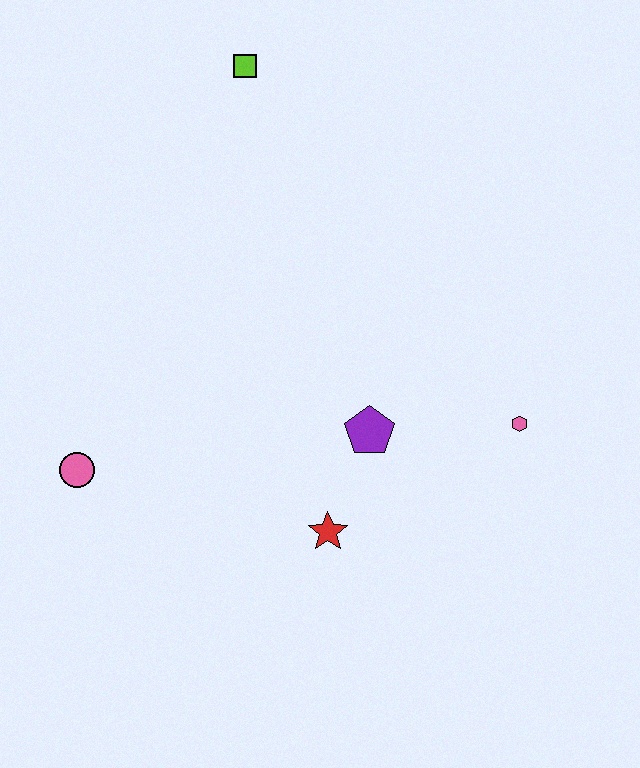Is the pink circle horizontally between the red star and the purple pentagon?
No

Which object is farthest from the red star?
The lime square is farthest from the red star.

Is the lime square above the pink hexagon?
Yes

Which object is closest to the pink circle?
The red star is closest to the pink circle.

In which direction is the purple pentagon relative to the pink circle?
The purple pentagon is to the right of the pink circle.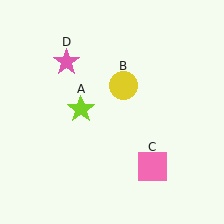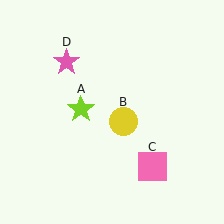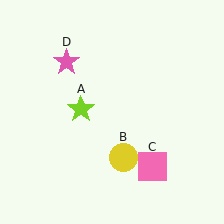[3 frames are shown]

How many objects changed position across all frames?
1 object changed position: yellow circle (object B).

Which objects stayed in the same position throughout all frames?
Lime star (object A) and pink square (object C) and pink star (object D) remained stationary.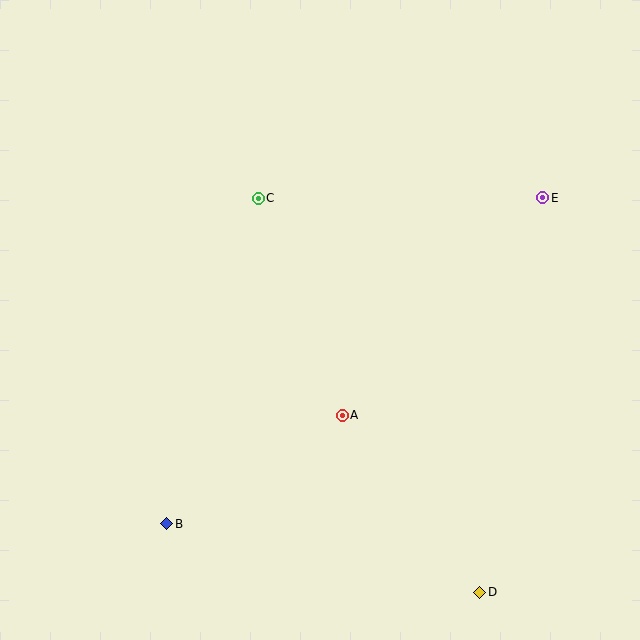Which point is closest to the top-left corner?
Point C is closest to the top-left corner.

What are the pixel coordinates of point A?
Point A is at (342, 415).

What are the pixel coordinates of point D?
Point D is at (480, 592).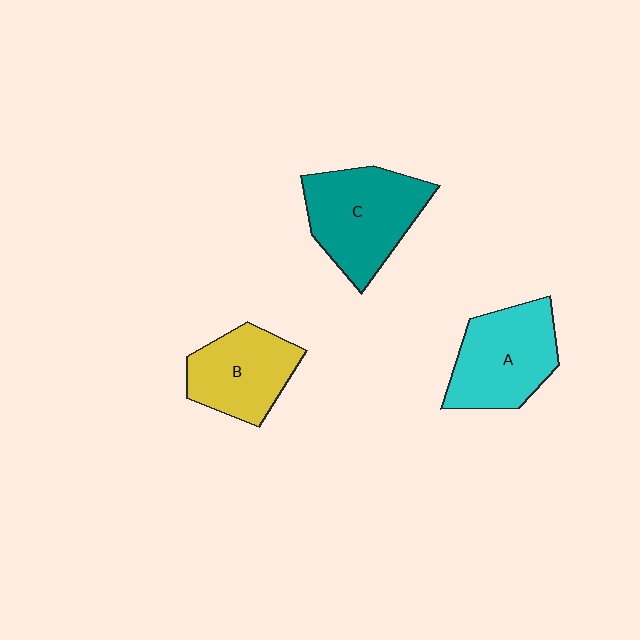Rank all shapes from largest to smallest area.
From largest to smallest: C (teal), A (cyan), B (yellow).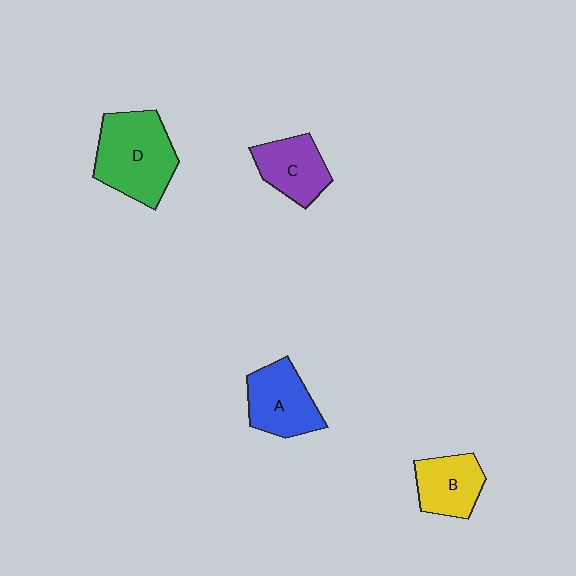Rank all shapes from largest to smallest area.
From largest to smallest: D (green), A (blue), C (purple), B (yellow).